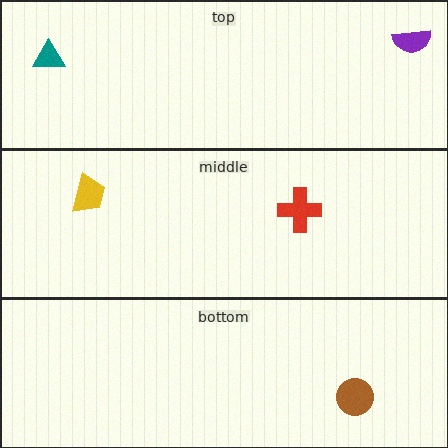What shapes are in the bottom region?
The brown circle.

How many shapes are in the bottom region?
1.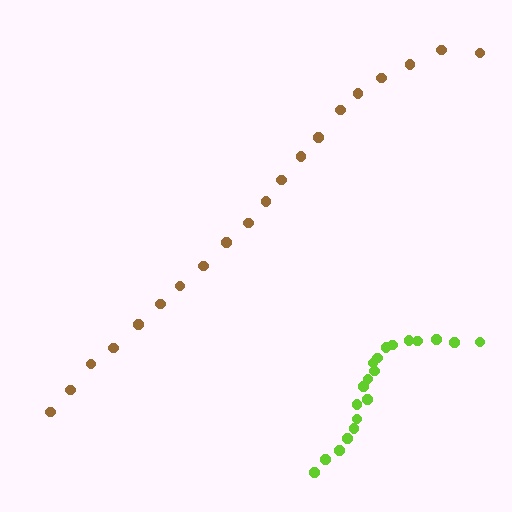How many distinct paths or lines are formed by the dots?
There are 2 distinct paths.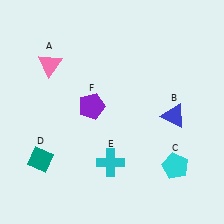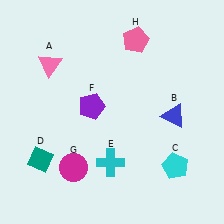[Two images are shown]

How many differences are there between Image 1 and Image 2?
There are 2 differences between the two images.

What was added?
A magenta circle (G), a pink pentagon (H) were added in Image 2.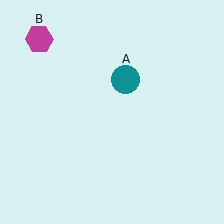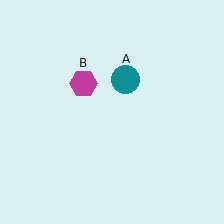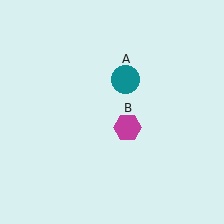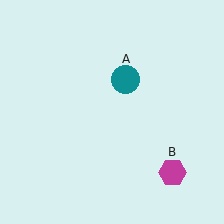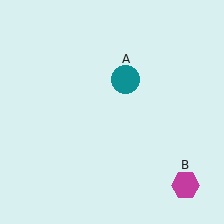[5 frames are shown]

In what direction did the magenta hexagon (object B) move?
The magenta hexagon (object B) moved down and to the right.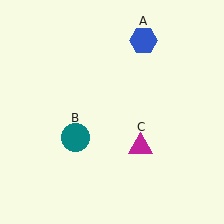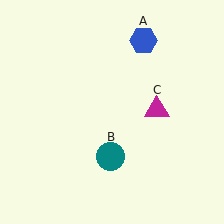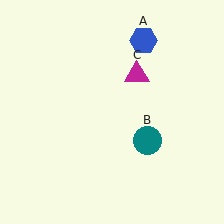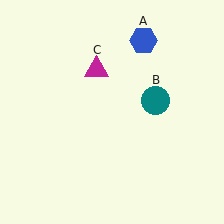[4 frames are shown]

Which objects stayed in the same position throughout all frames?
Blue hexagon (object A) remained stationary.